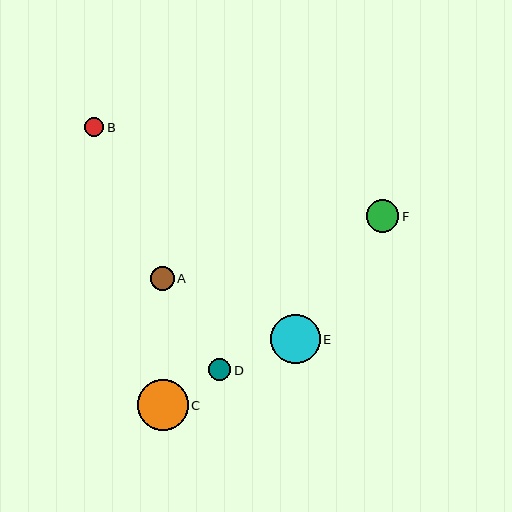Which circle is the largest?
Circle C is the largest with a size of approximately 51 pixels.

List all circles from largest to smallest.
From largest to smallest: C, E, F, A, D, B.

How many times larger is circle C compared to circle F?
Circle C is approximately 1.6 times the size of circle F.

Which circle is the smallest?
Circle B is the smallest with a size of approximately 19 pixels.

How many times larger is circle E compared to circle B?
Circle E is approximately 2.6 times the size of circle B.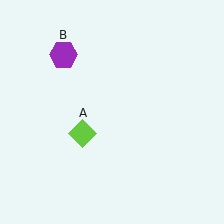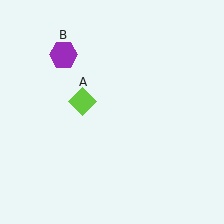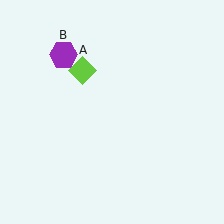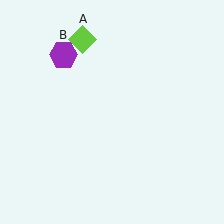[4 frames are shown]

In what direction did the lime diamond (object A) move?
The lime diamond (object A) moved up.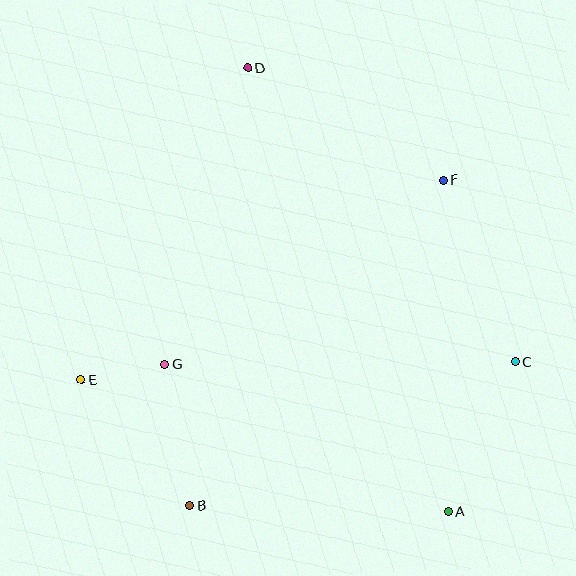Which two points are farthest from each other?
Points A and D are farthest from each other.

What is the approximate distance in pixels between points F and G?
The distance between F and G is approximately 334 pixels.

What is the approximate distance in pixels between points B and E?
The distance between B and E is approximately 167 pixels.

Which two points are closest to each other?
Points E and G are closest to each other.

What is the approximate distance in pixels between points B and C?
The distance between B and C is approximately 356 pixels.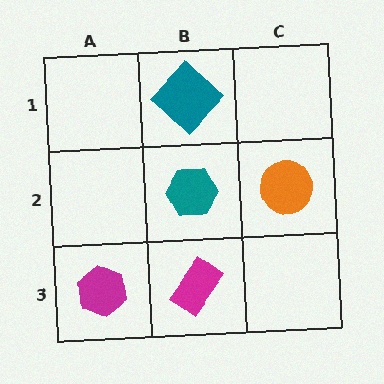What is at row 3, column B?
A magenta rectangle.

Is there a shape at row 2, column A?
No, that cell is empty.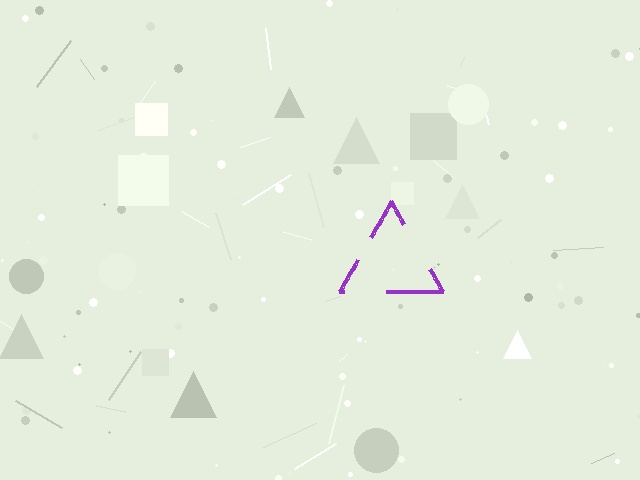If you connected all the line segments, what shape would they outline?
They would outline a triangle.